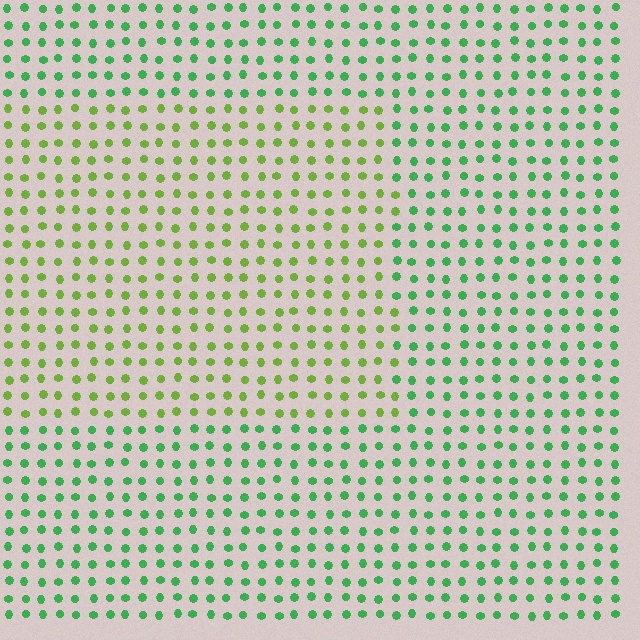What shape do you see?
I see a rectangle.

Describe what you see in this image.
The image is filled with small green elements in a uniform arrangement. A rectangle-shaped region is visible where the elements are tinted to a slightly different hue, forming a subtle color boundary.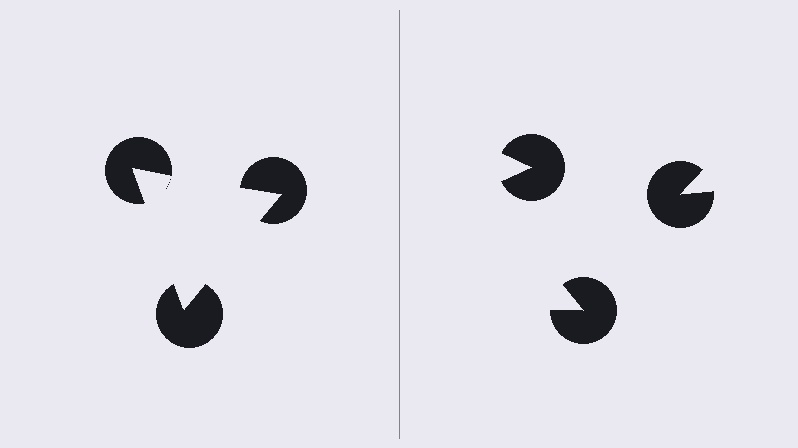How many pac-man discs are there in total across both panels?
6 — 3 on each side.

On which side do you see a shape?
An illusory triangle appears on the left side. On the right side the wedge cuts are rotated, so no coherent shape forms.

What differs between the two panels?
The pac-man discs are positioned identically on both sides; only the wedge orientations differ. On the left they align to a triangle; on the right they are misaligned.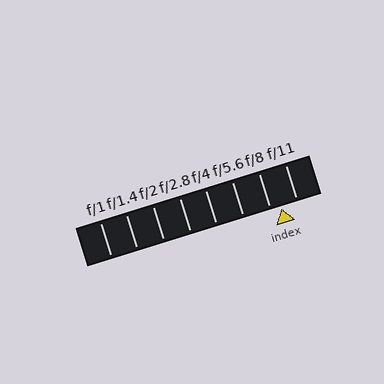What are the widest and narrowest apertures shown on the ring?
The widest aperture shown is f/1 and the narrowest is f/11.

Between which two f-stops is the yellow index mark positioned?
The index mark is between f/8 and f/11.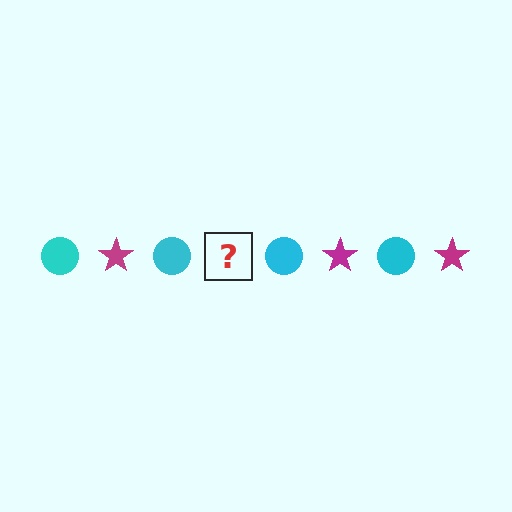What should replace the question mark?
The question mark should be replaced with a magenta star.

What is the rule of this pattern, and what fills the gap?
The rule is that the pattern alternates between cyan circle and magenta star. The gap should be filled with a magenta star.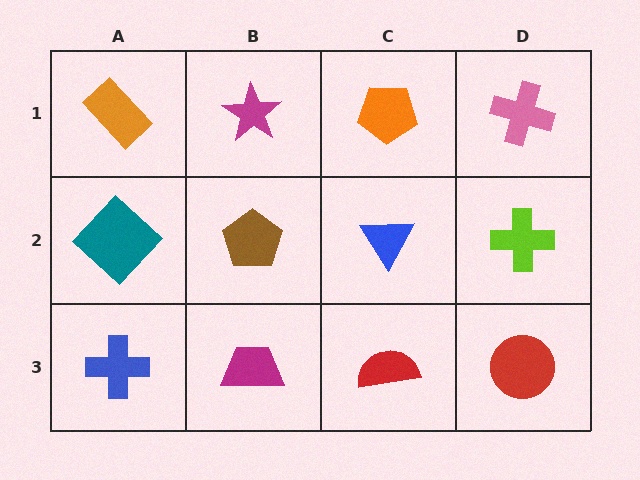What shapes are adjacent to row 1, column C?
A blue triangle (row 2, column C), a magenta star (row 1, column B), a pink cross (row 1, column D).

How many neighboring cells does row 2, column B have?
4.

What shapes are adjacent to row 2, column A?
An orange rectangle (row 1, column A), a blue cross (row 3, column A), a brown pentagon (row 2, column B).